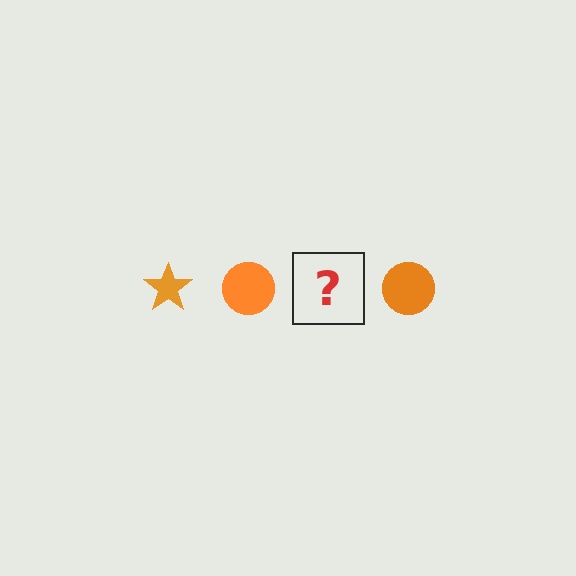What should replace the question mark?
The question mark should be replaced with an orange star.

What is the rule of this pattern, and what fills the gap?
The rule is that the pattern cycles through star, circle shapes in orange. The gap should be filled with an orange star.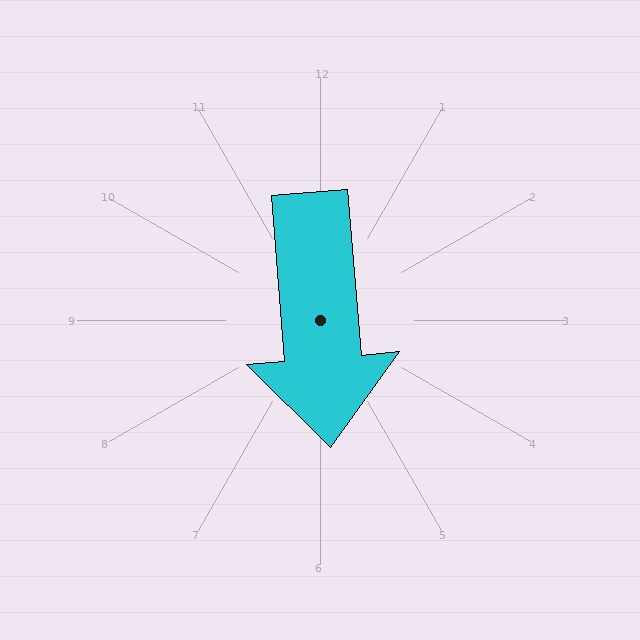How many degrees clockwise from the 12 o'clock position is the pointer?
Approximately 175 degrees.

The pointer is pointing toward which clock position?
Roughly 6 o'clock.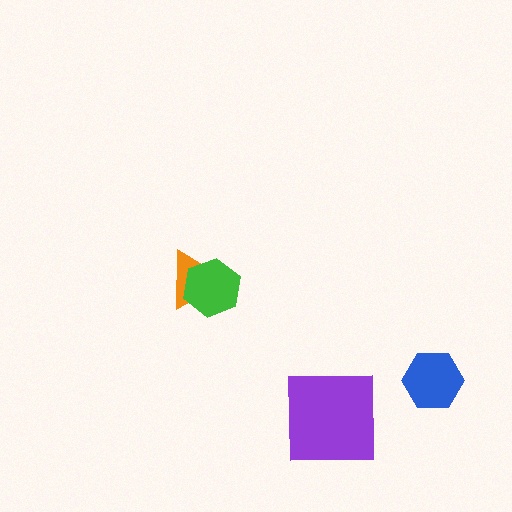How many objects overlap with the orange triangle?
1 object overlaps with the orange triangle.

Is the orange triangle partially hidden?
Yes, it is partially covered by another shape.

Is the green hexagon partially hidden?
No, no other shape covers it.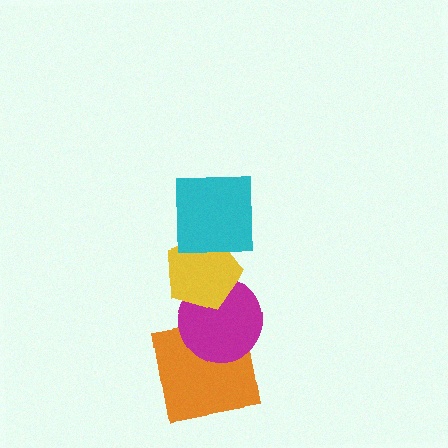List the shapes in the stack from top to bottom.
From top to bottom: the cyan square, the yellow pentagon, the magenta circle, the orange square.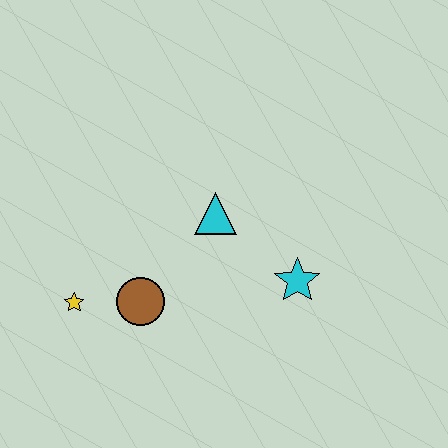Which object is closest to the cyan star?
The cyan triangle is closest to the cyan star.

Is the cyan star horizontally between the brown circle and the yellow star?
No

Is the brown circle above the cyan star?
No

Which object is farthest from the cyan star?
The yellow star is farthest from the cyan star.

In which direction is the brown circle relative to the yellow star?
The brown circle is to the right of the yellow star.